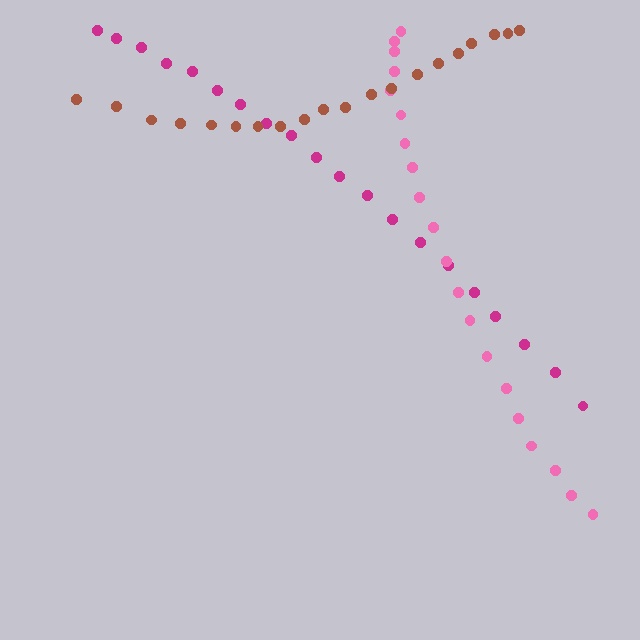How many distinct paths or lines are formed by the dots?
There are 3 distinct paths.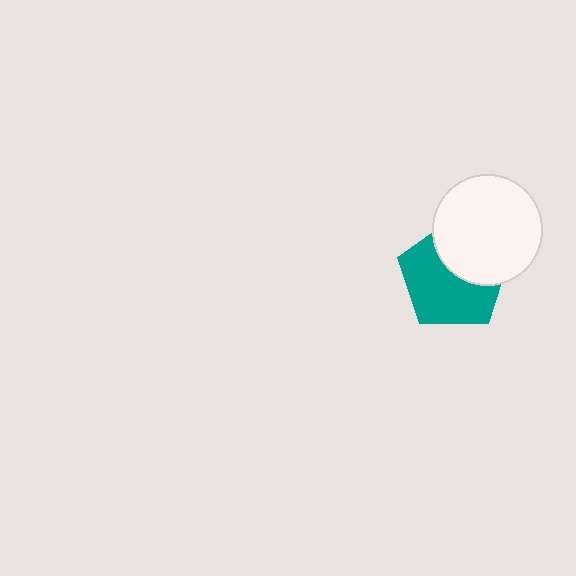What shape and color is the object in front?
The object in front is a white circle.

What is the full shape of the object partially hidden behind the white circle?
The partially hidden object is a teal pentagon.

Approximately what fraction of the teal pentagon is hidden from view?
Roughly 39% of the teal pentagon is hidden behind the white circle.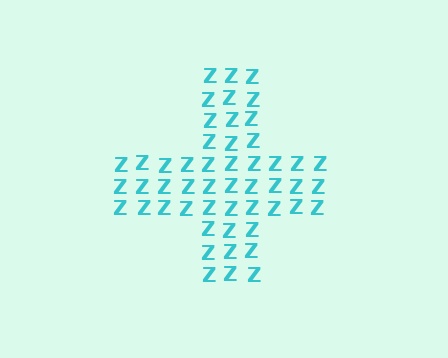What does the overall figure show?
The overall figure shows a cross.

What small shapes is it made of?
It is made of small letter Z's.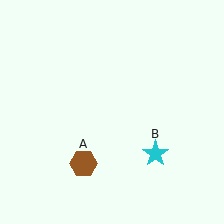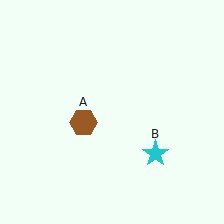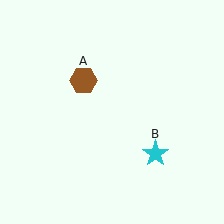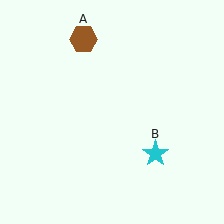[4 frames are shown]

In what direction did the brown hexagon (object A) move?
The brown hexagon (object A) moved up.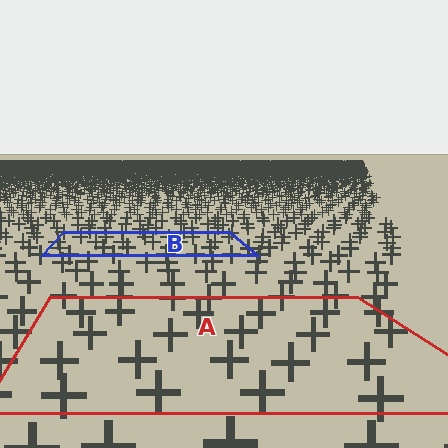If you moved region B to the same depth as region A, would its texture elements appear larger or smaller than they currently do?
They would appear larger. At a closer depth, the same texture elements are projected at a bigger on-screen size.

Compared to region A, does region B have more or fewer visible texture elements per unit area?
Region B has more texture elements per unit area — they are packed more densely because it is farther away.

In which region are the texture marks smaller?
The texture marks are smaller in region B, because it is farther away.